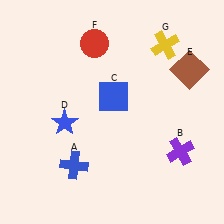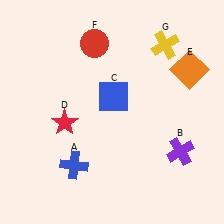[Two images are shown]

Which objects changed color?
D changed from blue to red. E changed from brown to orange.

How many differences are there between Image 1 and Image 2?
There are 2 differences between the two images.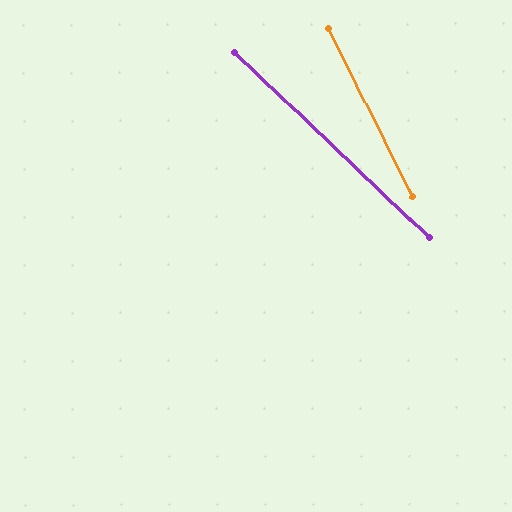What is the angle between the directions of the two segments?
Approximately 20 degrees.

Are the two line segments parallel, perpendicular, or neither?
Neither parallel nor perpendicular — they differ by about 20°.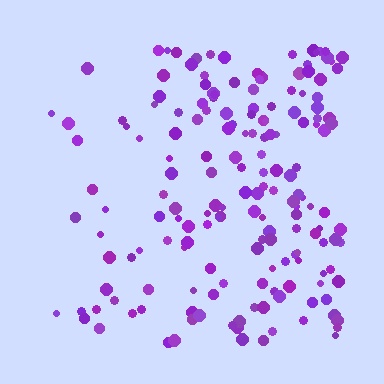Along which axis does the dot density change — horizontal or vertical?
Horizontal.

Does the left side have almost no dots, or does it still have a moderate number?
Still a moderate number, just noticeably fewer than the right.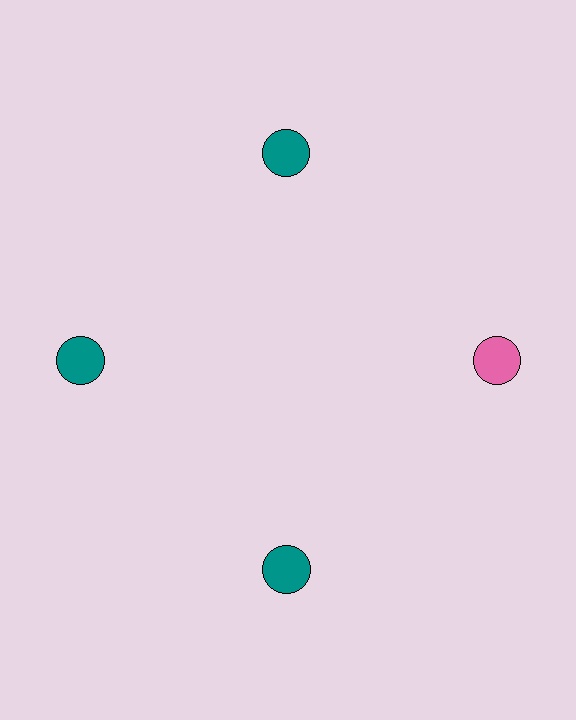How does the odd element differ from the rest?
It has a different color: pink instead of teal.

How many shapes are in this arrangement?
There are 4 shapes arranged in a ring pattern.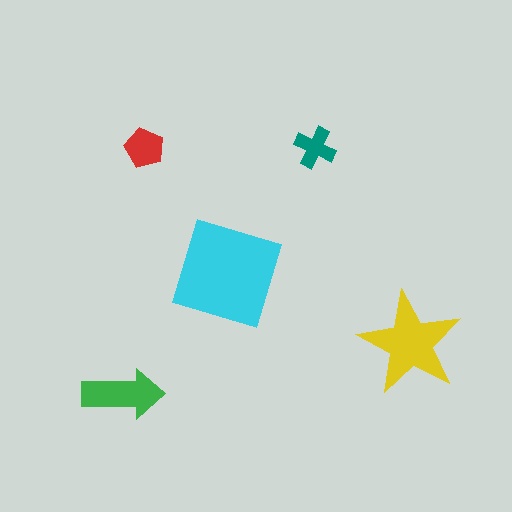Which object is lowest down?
The green arrow is bottommost.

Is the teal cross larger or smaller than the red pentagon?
Smaller.